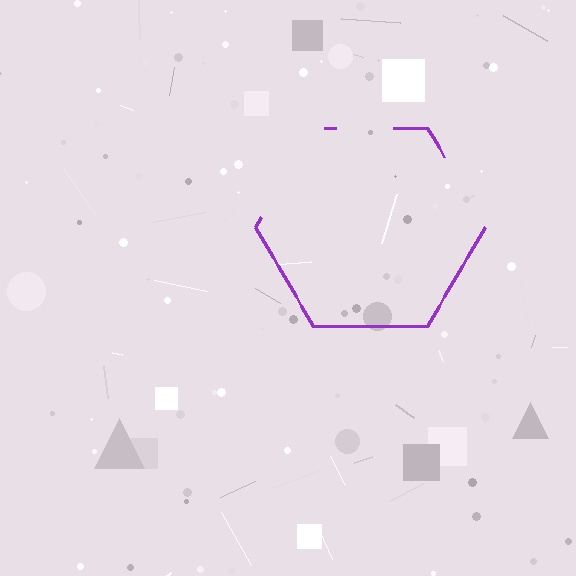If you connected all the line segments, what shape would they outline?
They would outline a hexagon.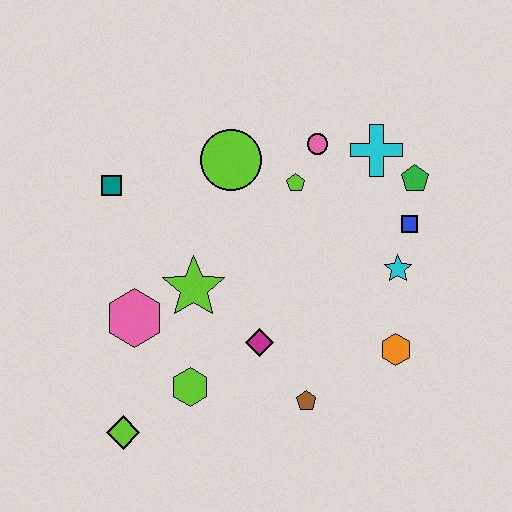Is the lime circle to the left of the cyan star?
Yes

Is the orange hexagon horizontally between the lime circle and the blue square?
Yes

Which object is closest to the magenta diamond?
The brown pentagon is closest to the magenta diamond.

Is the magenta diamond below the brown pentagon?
No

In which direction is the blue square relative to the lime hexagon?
The blue square is to the right of the lime hexagon.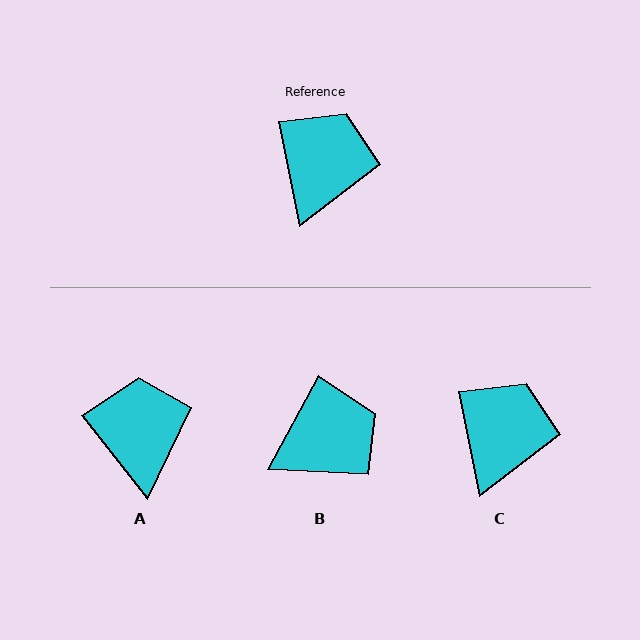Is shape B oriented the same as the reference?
No, it is off by about 40 degrees.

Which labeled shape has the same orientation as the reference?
C.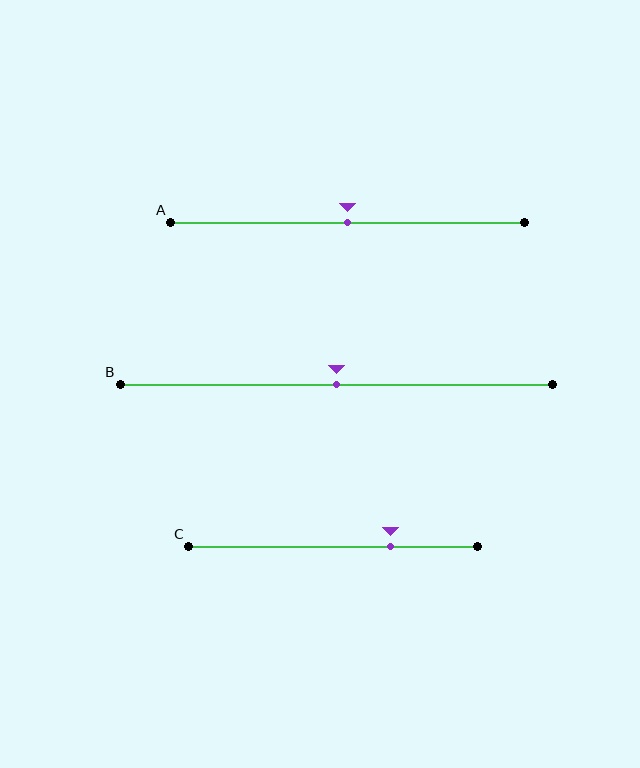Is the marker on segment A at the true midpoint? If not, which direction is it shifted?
Yes, the marker on segment A is at the true midpoint.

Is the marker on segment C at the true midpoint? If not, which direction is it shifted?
No, the marker on segment C is shifted to the right by about 20% of the segment length.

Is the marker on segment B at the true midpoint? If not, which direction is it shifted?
Yes, the marker on segment B is at the true midpoint.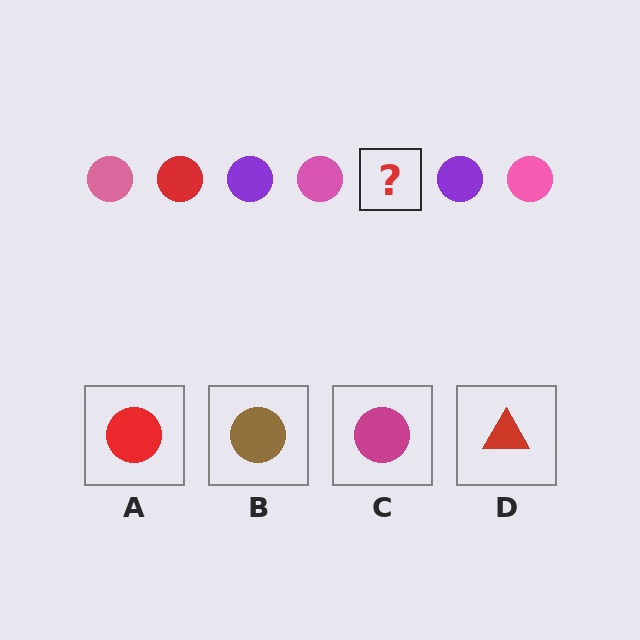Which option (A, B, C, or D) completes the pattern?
A.